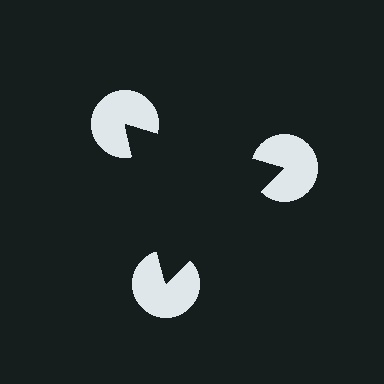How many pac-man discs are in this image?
There are 3 — one at each vertex of the illusory triangle.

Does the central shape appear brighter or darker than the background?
It typically appears slightly darker than the background, even though no actual brightness change is drawn.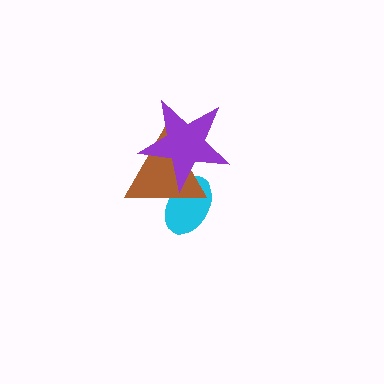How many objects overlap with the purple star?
2 objects overlap with the purple star.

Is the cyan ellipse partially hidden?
Yes, it is partially covered by another shape.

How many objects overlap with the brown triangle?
2 objects overlap with the brown triangle.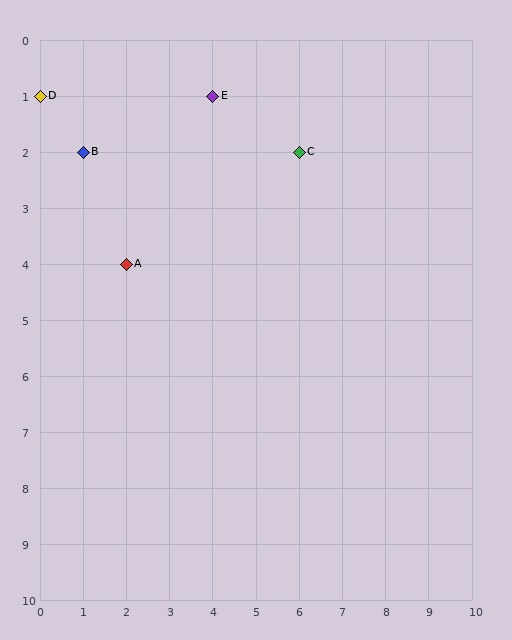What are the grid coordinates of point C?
Point C is at grid coordinates (6, 2).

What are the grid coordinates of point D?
Point D is at grid coordinates (0, 1).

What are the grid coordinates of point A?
Point A is at grid coordinates (2, 4).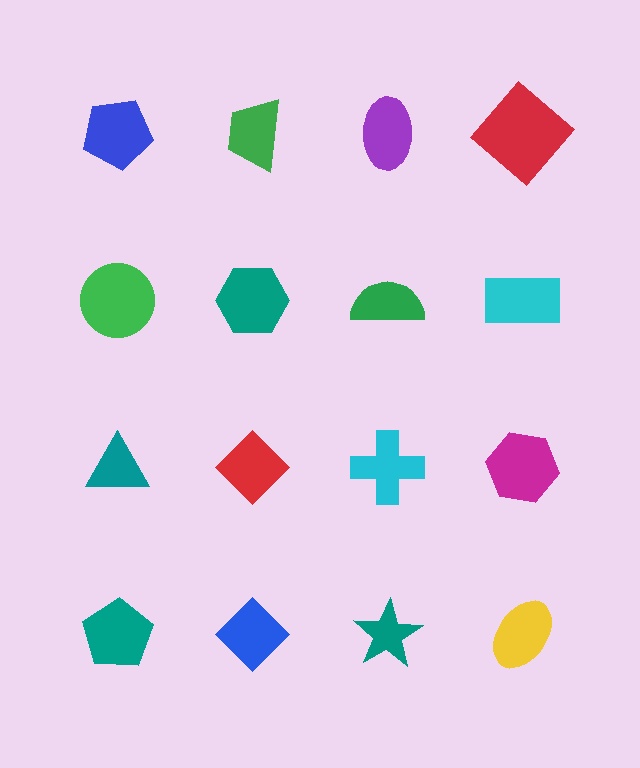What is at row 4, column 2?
A blue diamond.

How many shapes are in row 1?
4 shapes.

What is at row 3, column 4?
A magenta hexagon.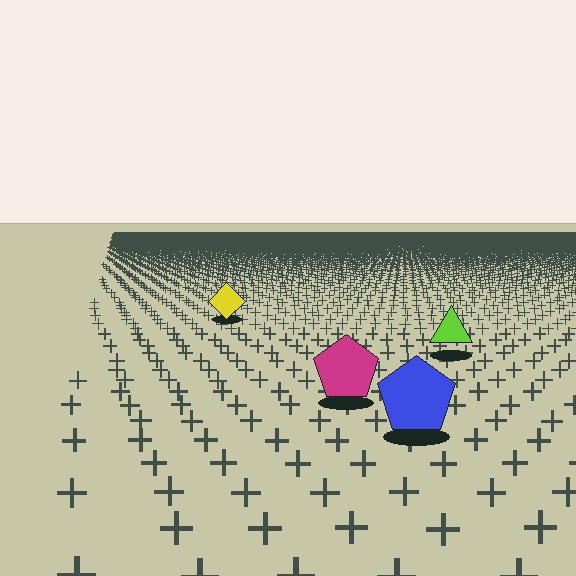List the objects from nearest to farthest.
From nearest to farthest: the blue pentagon, the magenta pentagon, the lime triangle, the yellow diamond.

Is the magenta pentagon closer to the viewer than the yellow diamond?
Yes. The magenta pentagon is closer — you can tell from the texture gradient: the ground texture is coarser near it.